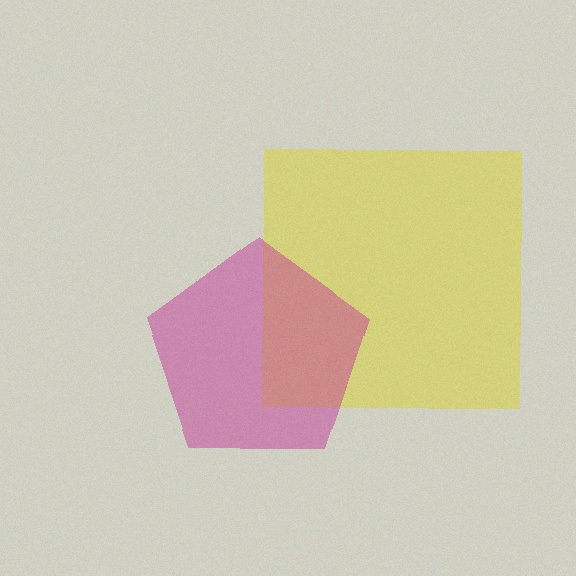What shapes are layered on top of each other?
The layered shapes are: a yellow square, a magenta pentagon.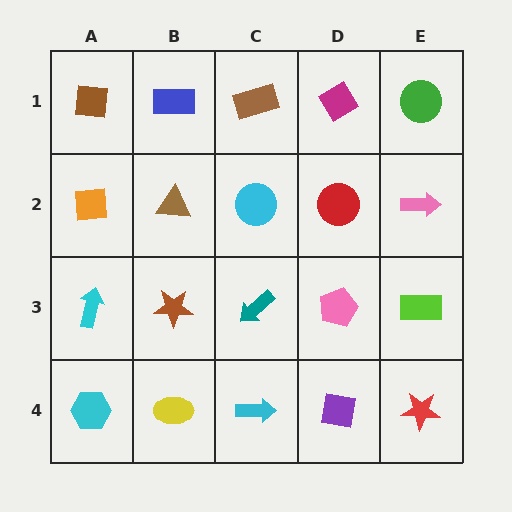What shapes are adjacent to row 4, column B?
A brown star (row 3, column B), a cyan hexagon (row 4, column A), a cyan arrow (row 4, column C).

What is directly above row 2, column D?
A magenta diamond.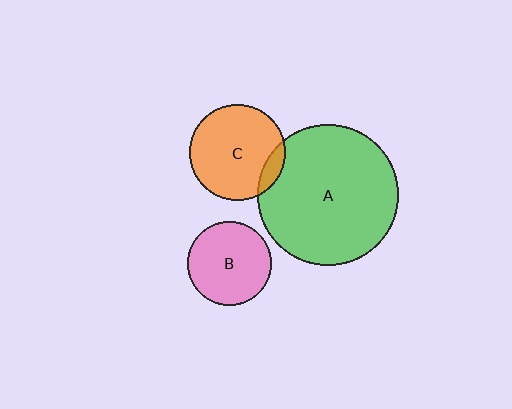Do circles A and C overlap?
Yes.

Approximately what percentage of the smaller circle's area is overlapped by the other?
Approximately 10%.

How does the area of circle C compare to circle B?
Approximately 1.3 times.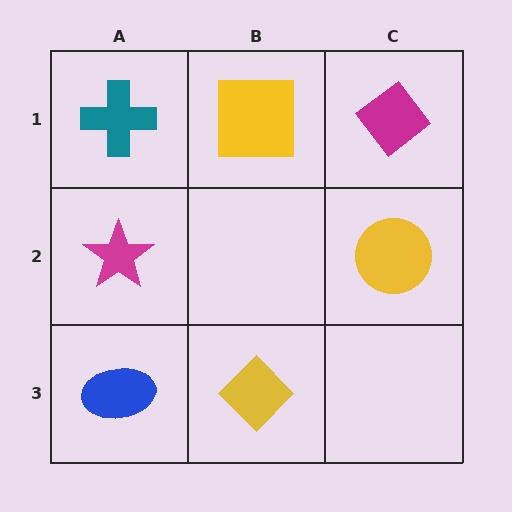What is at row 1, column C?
A magenta diamond.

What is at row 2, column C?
A yellow circle.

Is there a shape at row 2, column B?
No, that cell is empty.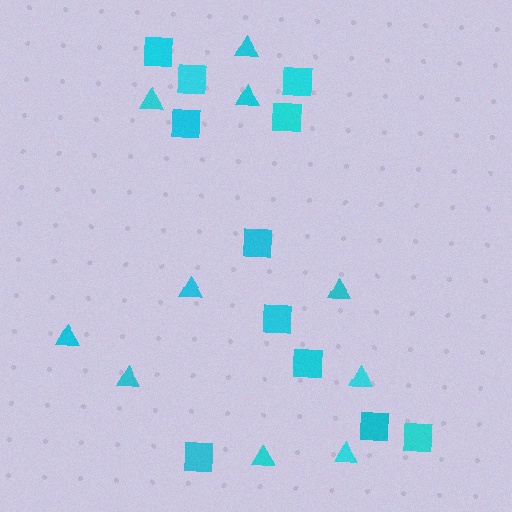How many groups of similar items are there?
There are 2 groups: one group of triangles (10) and one group of squares (11).